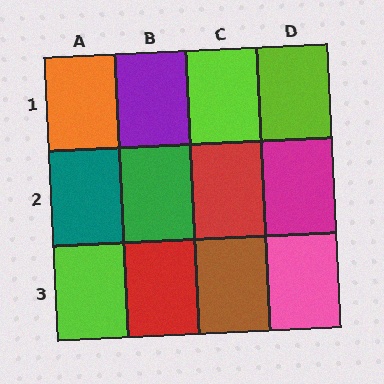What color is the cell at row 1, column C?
Lime.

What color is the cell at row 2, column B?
Green.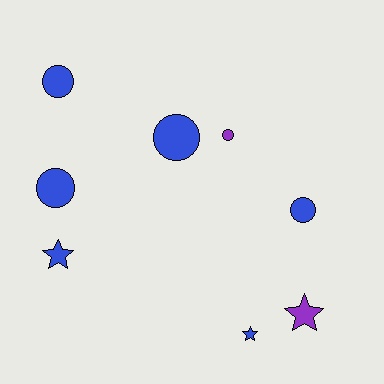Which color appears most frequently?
Blue, with 6 objects.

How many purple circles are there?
There is 1 purple circle.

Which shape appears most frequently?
Circle, with 5 objects.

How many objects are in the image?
There are 8 objects.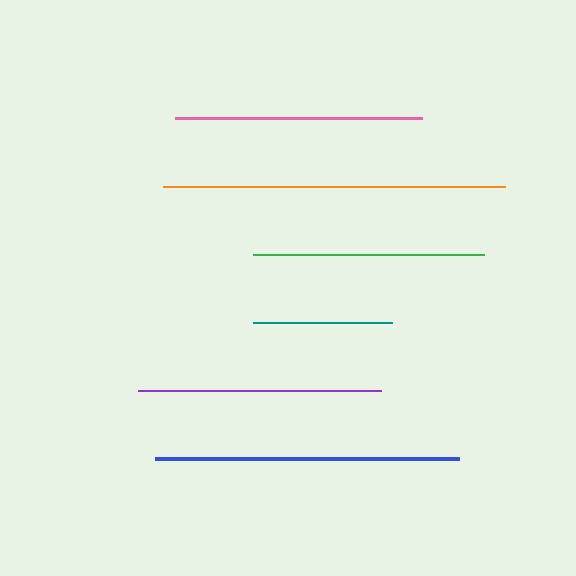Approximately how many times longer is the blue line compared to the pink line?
The blue line is approximately 1.2 times the length of the pink line.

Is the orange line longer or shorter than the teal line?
The orange line is longer than the teal line.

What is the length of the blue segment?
The blue segment is approximately 304 pixels long.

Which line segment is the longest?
The orange line is the longest at approximately 342 pixels.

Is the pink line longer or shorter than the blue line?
The blue line is longer than the pink line.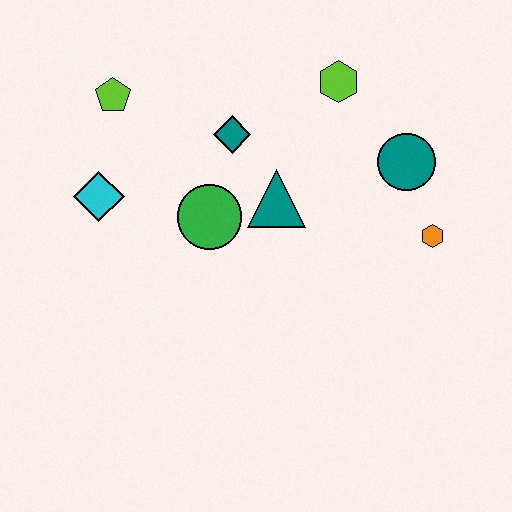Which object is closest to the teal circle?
The orange hexagon is closest to the teal circle.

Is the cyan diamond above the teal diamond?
No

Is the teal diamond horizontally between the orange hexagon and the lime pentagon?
Yes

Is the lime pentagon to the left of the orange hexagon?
Yes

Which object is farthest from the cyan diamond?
The orange hexagon is farthest from the cyan diamond.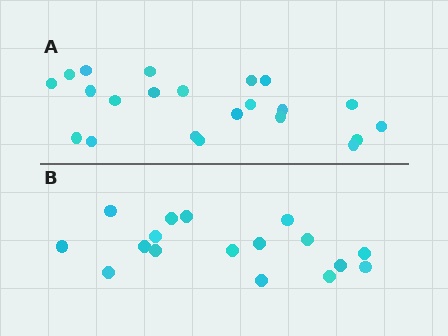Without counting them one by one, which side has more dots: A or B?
Region A (the top region) has more dots.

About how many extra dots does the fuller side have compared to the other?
Region A has about 5 more dots than region B.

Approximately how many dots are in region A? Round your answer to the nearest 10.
About 20 dots. (The exact count is 22, which rounds to 20.)